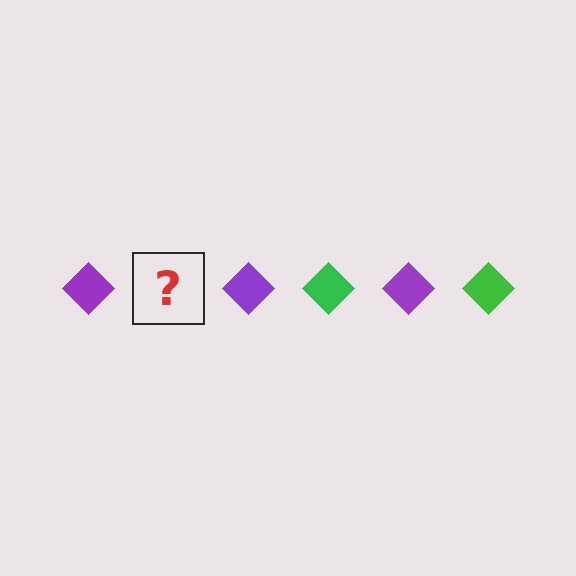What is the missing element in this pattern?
The missing element is a green diamond.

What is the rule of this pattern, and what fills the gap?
The rule is that the pattern cycles through purple, green diamonds. The gap should be filled with a green diamond.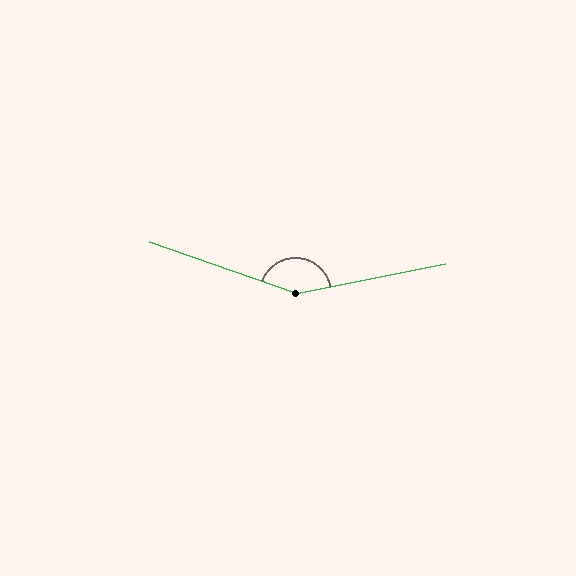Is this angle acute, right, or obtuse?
It is obtuse.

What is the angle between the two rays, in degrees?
Approximately 150 degrees.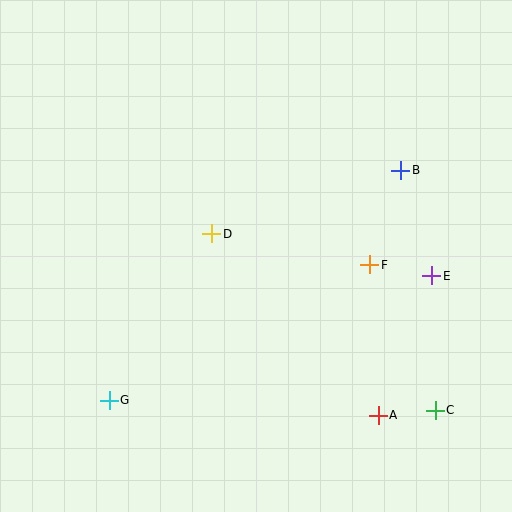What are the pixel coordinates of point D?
Point D is at (212, 234).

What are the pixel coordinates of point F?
Point F is at (370, 265).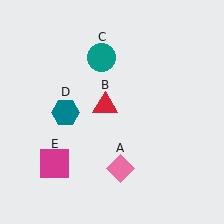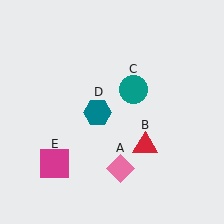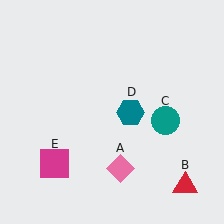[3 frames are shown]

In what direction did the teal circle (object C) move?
The teal circle (object C) moved down and to the right.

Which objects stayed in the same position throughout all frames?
Pink diamond (object A) and magenta square (object E) remained stationary.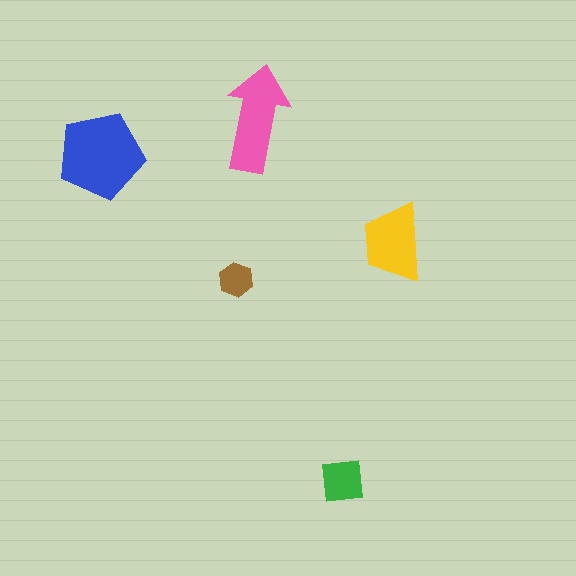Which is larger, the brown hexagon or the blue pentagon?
The blue pentagon.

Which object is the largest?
The blue pentagon.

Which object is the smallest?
The brown hexagon.